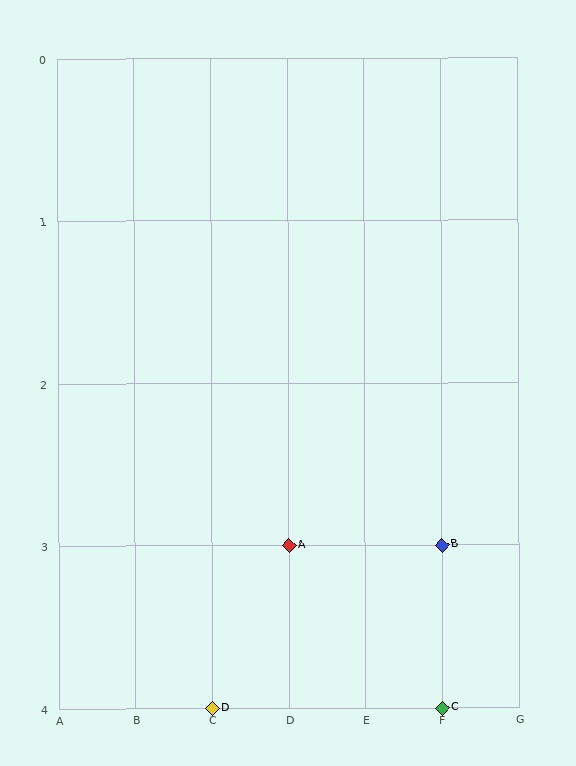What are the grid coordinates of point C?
Point C is at grid coordinates (F, 4).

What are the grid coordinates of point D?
Point D is at grid coordinates (C, 4).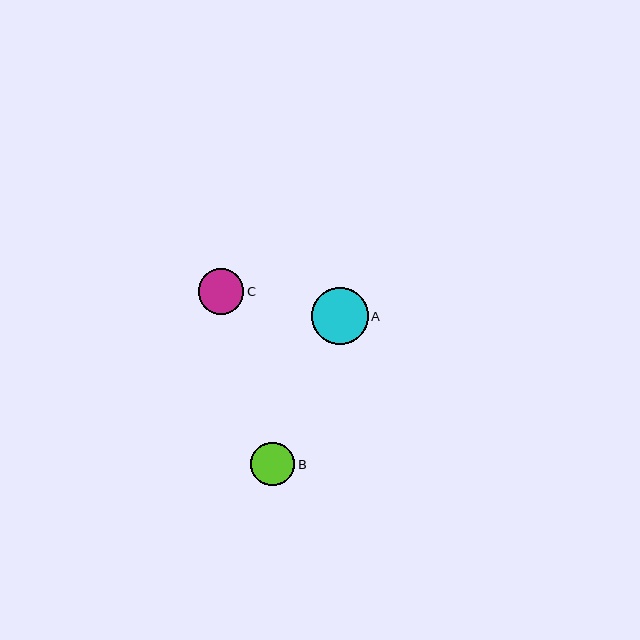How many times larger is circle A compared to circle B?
Circle A is approximately 1.3 times the size of circle B.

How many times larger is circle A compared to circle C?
Circle A is approximately 1.2 times the size of circle C.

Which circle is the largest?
Circle A is the largest with a size of approximately 57 pixels.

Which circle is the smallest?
Circle B is the smallest with a size of approximately 44 pixels.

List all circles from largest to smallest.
From largest to smallest: A, C, B.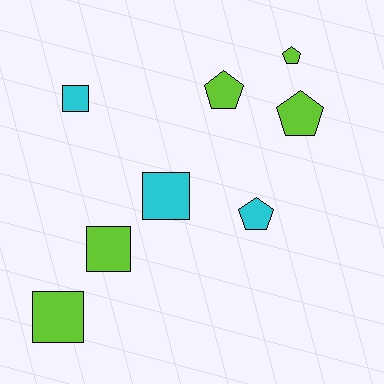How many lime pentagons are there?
There are 3 lime pentagons.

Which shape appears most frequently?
Pentagon, with 4 objects.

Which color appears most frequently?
Lime, with 5 objects.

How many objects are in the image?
There are 8 objects.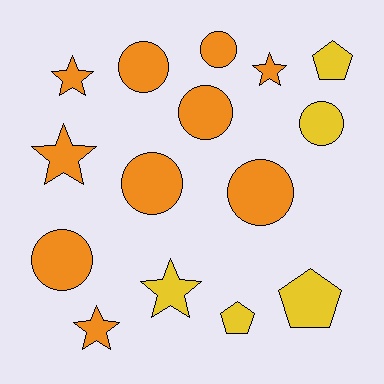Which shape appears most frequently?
Circle, with 7 objects.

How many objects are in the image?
There are 15 objects.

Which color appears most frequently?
Orange, with 10 objects.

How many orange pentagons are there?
There are no orange pentagons.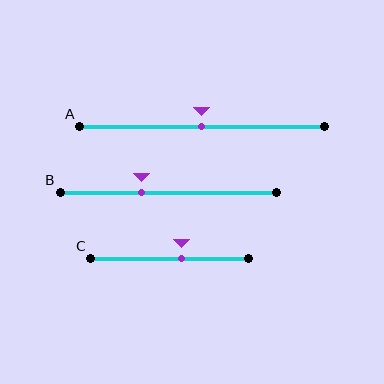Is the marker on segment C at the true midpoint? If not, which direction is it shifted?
No, the marker on segment C is shifted to the right by about 8% of the segment length.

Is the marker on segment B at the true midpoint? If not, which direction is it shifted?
No, the marker on segment B is shifted to the left by about 12% of the segment length.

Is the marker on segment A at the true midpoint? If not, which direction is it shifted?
Yes, the marker on segment A is at the true midpoint.